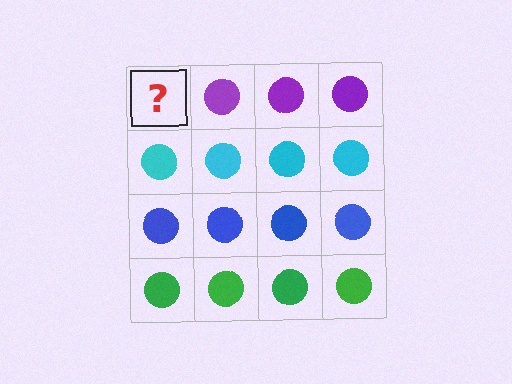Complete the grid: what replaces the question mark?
The question mark should be replaced with a purple circle.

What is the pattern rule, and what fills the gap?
The rule is that each row has a consistent color. The gap should be filled with a purple circle.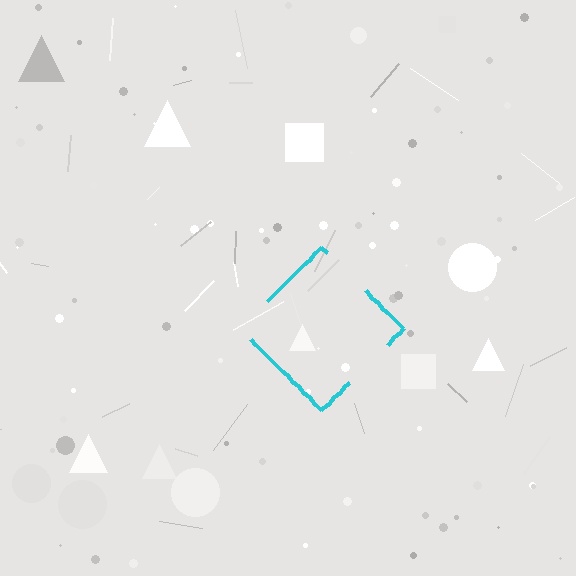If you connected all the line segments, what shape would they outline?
They would outline a diamond.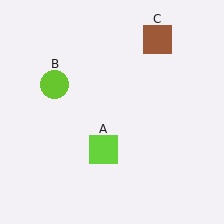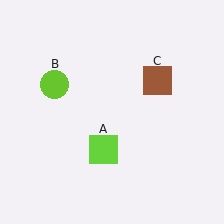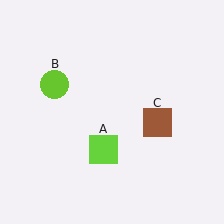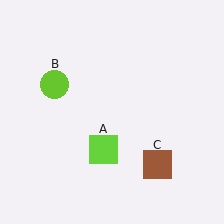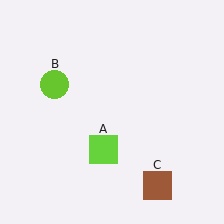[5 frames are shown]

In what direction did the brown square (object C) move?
The brown square (object C) moved down.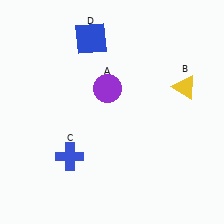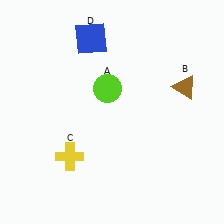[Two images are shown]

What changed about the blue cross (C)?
In Image 1, C is blue. In Image 2, it changed to yellow.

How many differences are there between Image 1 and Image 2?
There are 3 differences between the two images.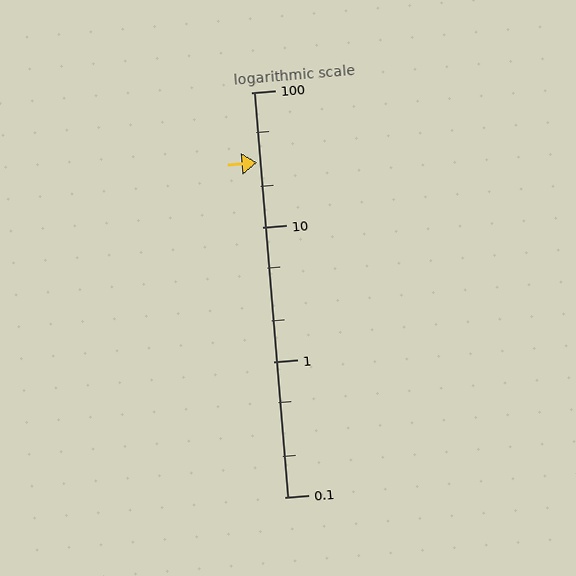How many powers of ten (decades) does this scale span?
The scale spans 3 decades, from 0.1 to 100.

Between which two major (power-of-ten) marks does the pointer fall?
The pointer is between 10 and 100.